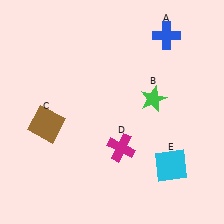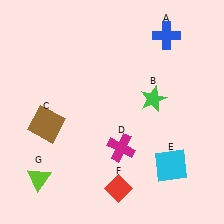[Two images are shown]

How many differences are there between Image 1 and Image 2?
There are 2 differences between the two images.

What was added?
A red diamond (F), a lime triangle (G) were added in Image 2.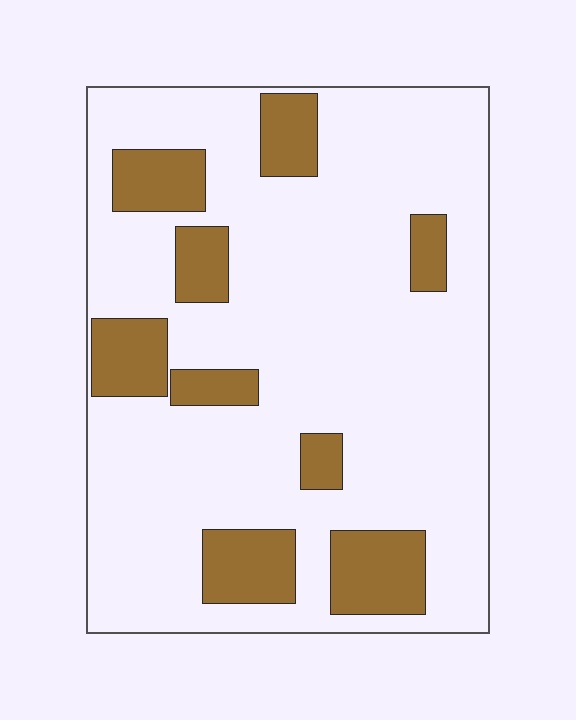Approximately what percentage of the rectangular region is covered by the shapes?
Approximately 20%.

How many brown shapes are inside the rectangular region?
9.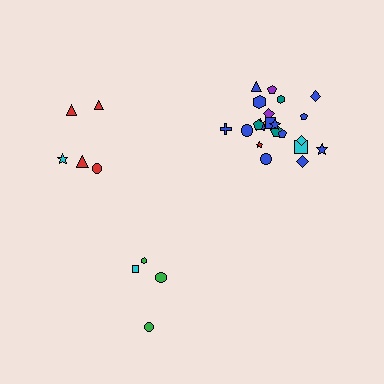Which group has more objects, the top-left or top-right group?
The top-right group.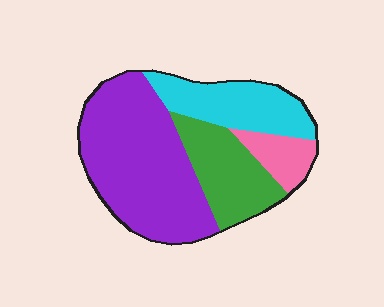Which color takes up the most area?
Purple, at roughly 50%.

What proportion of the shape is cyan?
Cyan takes up about one fifth (1/5) of the shape.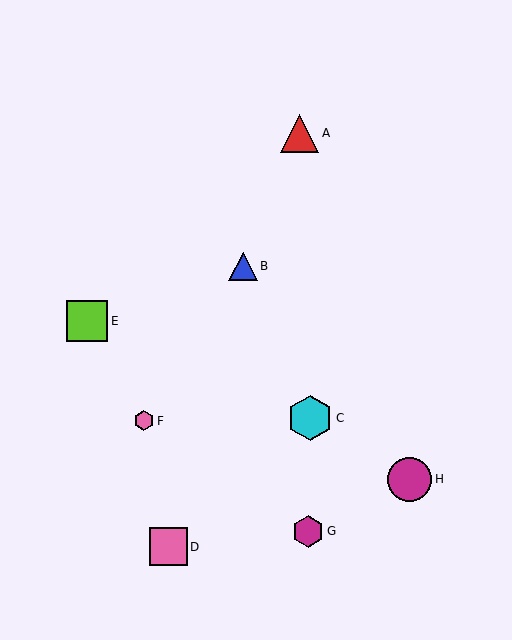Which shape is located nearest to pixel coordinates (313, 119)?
The red triangle (labeled A) at (300, 133) is nearest to that location.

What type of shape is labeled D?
Shape D is a pink square.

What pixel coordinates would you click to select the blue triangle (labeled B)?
Click at (243, 266) to select the blue triangle B.